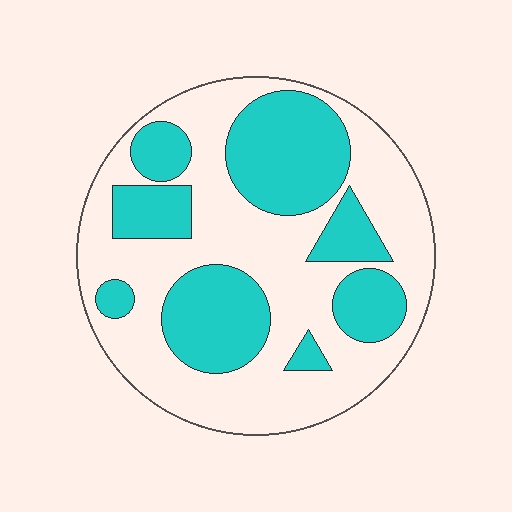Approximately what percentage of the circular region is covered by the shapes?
Approximately 40%.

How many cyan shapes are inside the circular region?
8.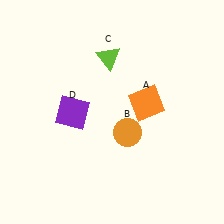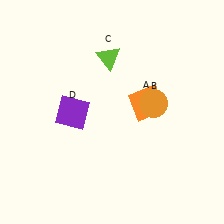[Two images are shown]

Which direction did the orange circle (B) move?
The orange circle (B) moved up.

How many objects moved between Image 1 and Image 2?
1 object moved between the two images.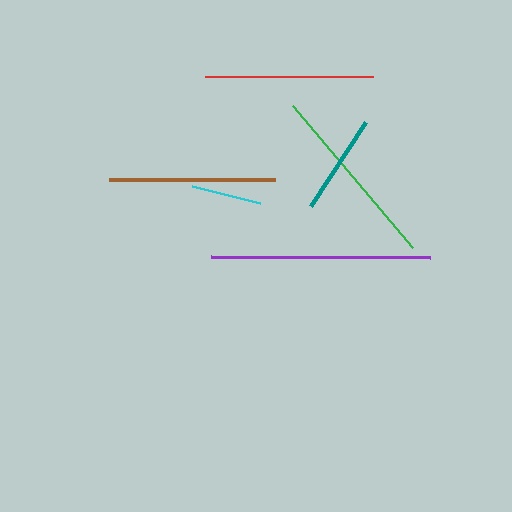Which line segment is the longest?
The purple line is the longest at approximately 219 pixels.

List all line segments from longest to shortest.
From longest to shortest: purple, green, red, brown, teal, cyan.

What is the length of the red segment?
The red segment is approximately 167 pixels long.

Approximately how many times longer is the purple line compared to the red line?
The purple line is approximately 1.3 times the length of the red line.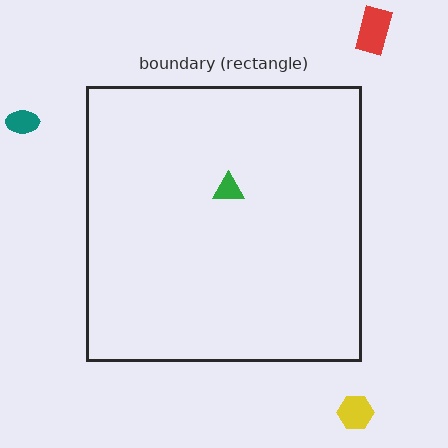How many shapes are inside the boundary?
1 inside, 3 outside.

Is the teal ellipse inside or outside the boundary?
Outside.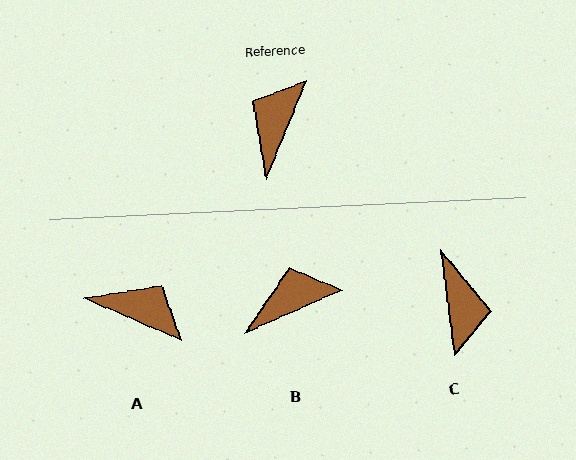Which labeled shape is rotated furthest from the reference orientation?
C, about 150 degrees away.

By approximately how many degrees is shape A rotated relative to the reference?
Approximately 91 degrees clockwise.